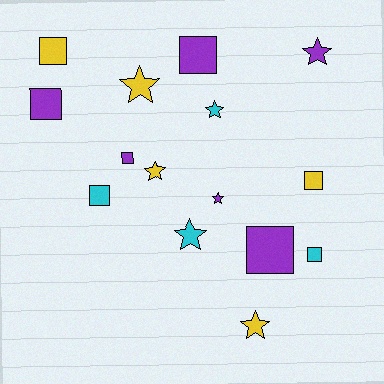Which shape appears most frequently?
Square, with 8 objects.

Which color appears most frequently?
Purple, with 6 objects.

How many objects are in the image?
There are 15 objects.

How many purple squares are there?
There are 4 purple squares.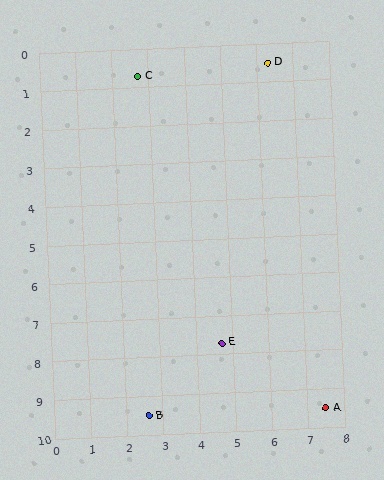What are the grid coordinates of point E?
Point E is at approximately (4.7, 7.7).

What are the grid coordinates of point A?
Point A is at approximately (7.5, 9.5).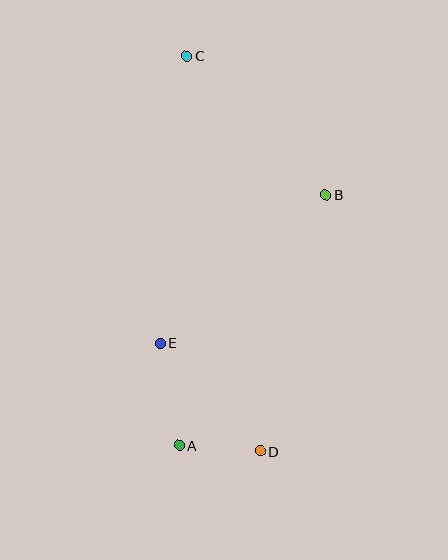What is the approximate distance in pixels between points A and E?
The distance between A and E is approximately 104 pixels.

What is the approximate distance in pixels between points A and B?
The distance between A and B is approximately 290 pixels.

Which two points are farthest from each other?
Points C and D are farthest from each other.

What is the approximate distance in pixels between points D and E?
The distance between D and E is approximately 148 pixels.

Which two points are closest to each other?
Points A and D are closest to each other.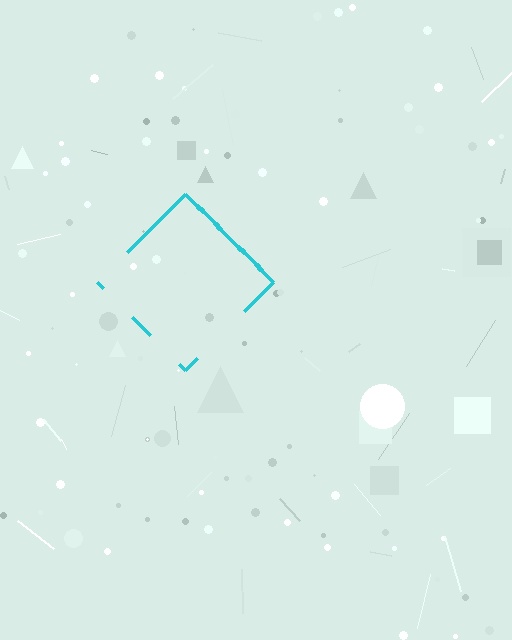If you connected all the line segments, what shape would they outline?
They would outline a diamond.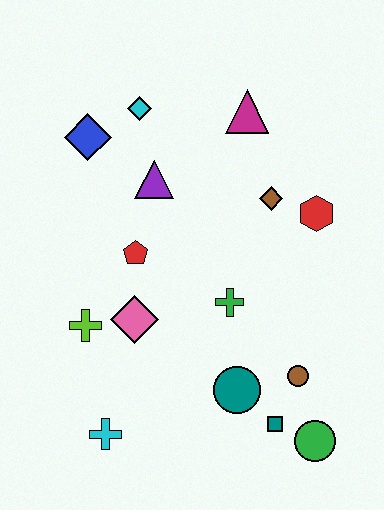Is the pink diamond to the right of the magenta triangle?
No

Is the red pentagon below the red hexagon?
Yes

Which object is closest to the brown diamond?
The red hexagon is closest to the brown diamond.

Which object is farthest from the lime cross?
The magenta triangle is farthest from the lime cross.